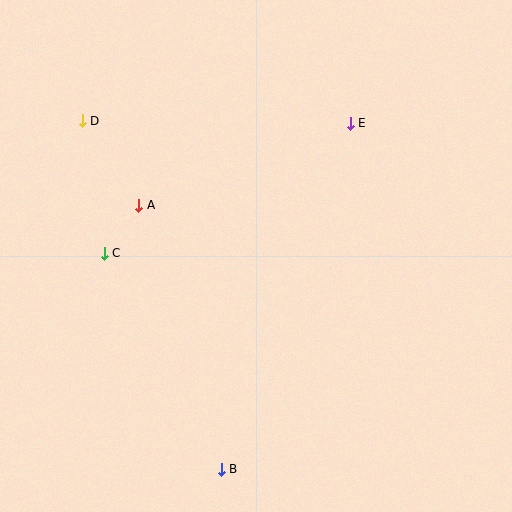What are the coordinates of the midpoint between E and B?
The midpoint between E and B is at (286, 296).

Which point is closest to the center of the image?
Point A at (139, 205) is closest to the center.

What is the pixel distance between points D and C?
The distance between D and C is 134 pixels.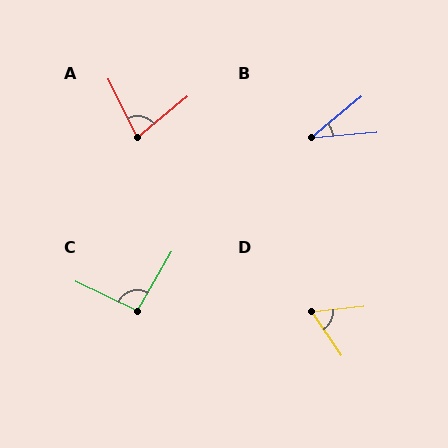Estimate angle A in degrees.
Approximately 77 degrees.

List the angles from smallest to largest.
B (35°), D (62°), A (77°), C (95°).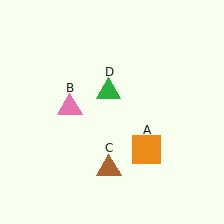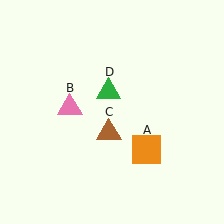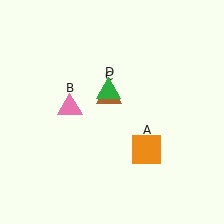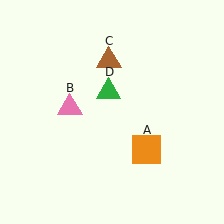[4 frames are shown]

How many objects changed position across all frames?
1 object changed position: brown triangle (object C).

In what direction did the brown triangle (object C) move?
The brown triangle (object C) moved up.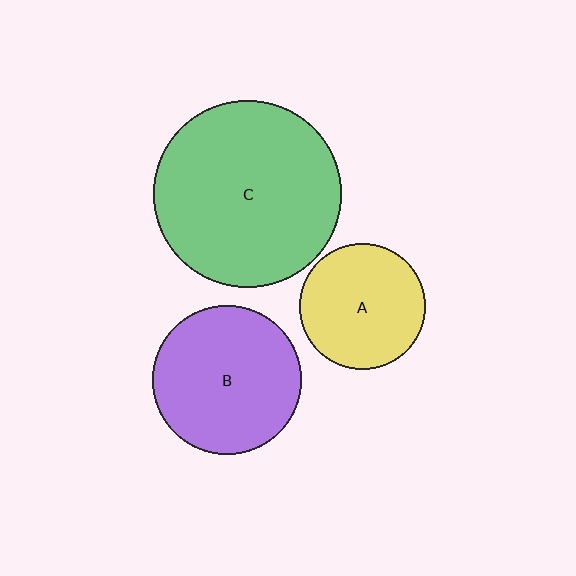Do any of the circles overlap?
No, none of the circles overlap.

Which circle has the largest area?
Circle C (green).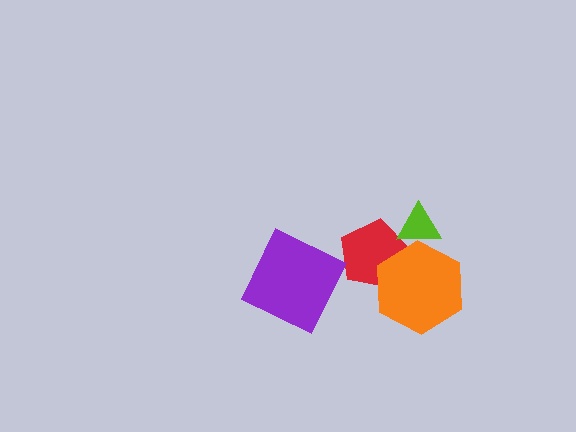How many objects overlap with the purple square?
0 objects overlap with the purple square.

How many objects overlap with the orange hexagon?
2 objects overlap with the orange hexagon.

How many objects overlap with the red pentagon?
2 objects overlap with the red pentagon.